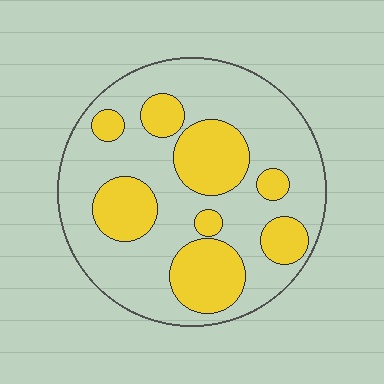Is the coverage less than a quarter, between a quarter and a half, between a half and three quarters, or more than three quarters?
Between a quarter and a half.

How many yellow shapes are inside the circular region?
8.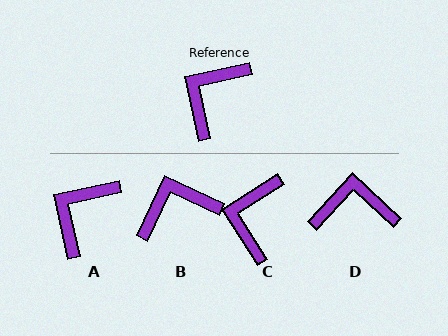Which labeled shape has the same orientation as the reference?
A.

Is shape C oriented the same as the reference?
No, it is off by about 20 degrees.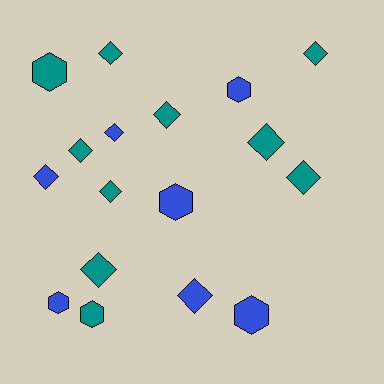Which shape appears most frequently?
Diamond, with 11 objects.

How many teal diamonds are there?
There are 8 teal diamonds.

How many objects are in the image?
There are 17 objects.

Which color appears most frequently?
Teal, with 10 objects.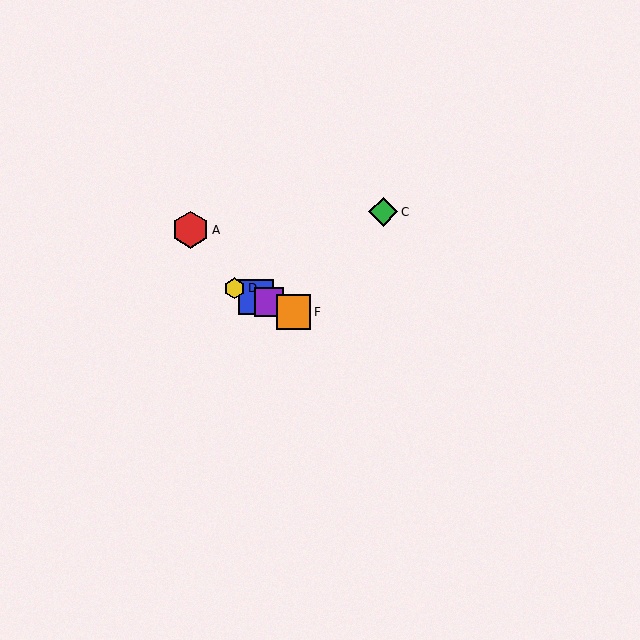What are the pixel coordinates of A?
Object A is at (191, 230).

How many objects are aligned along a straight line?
4 objects (B, D, E, F) are aligned along a straight line.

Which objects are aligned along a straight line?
Objects B, D, E, F are aligned along a straight line.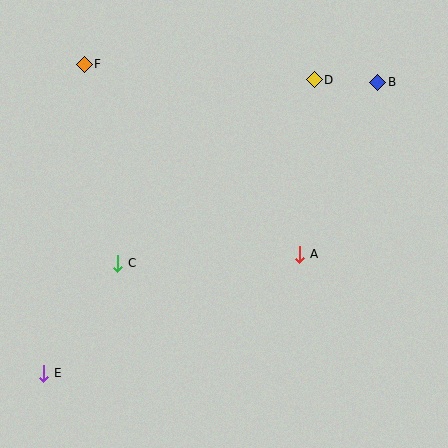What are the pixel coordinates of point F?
Point F is at (84, 64).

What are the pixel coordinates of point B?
Point B is at (378, 82).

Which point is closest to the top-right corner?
Point B is closest to the top-right corner.